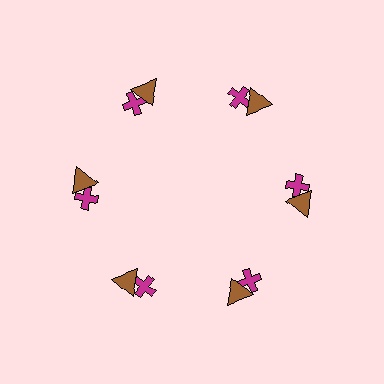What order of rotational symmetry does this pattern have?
This pattern has 6-fold rotational symmetry.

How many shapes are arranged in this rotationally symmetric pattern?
There are 12 shapes, arranged in 6 groups of 2.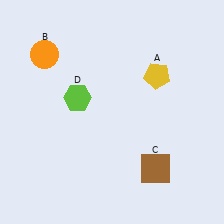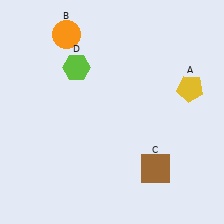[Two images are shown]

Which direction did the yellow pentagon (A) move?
The yellow pentagon (A) moved right.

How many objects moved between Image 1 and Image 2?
3 objects moved between the two images.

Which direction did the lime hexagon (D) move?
The lime hexagon (D) moved up.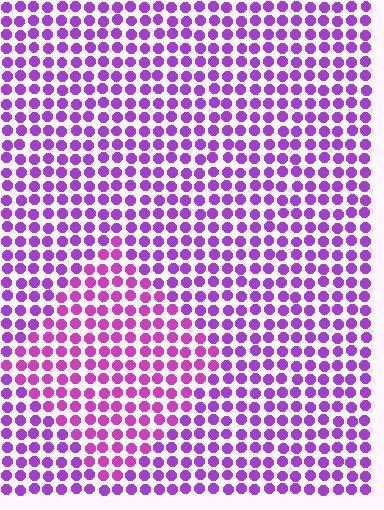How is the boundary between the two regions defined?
The boundary is defined purely by a slight shift in hue (about 26 degrees). Spacing, size, and orientation are identical on both sides.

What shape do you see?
I see a diamond.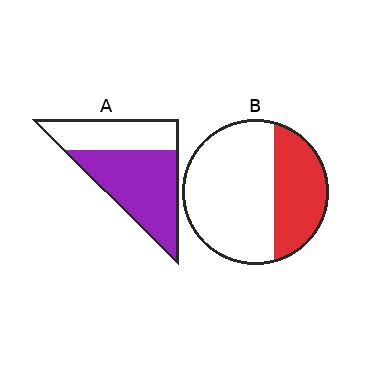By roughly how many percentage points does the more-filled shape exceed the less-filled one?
By roughly 30 percentage points (A over B).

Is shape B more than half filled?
No.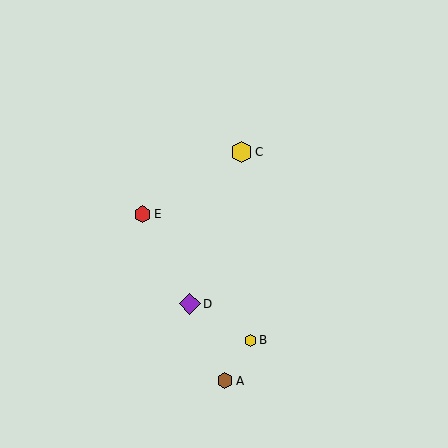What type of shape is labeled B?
Shape B is a yellow hexagon.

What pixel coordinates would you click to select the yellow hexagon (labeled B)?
Click at (250, 340) to select the yellow hexagon B.